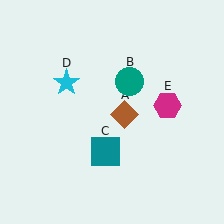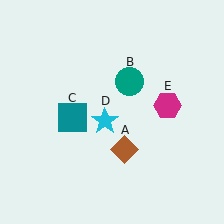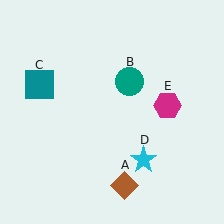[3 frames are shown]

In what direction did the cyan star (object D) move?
The cyan star (object D) moved down and to the right.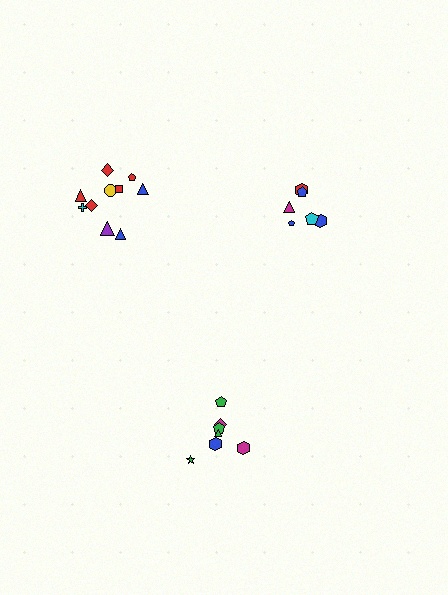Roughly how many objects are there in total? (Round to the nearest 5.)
Roughly 25 objects in total.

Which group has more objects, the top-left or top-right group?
The top-left group.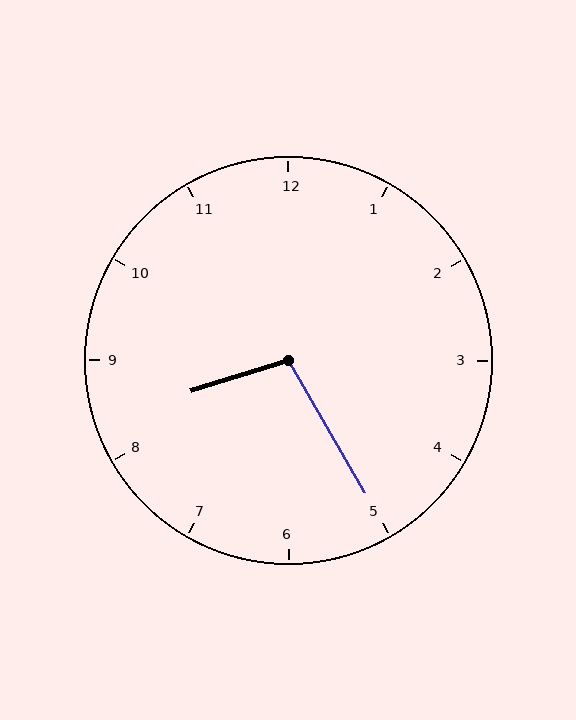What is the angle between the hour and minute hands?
Approximately 102 degrees.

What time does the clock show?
8:25.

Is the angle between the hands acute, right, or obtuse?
It is obtuse.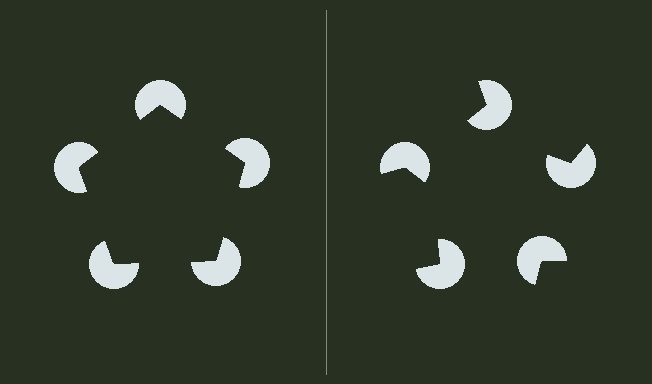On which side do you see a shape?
An illusory pentagon appears on the left side. On the right side the wedge cuts are rotated, so no coherent shape forms.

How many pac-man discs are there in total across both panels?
10 — 5 on each side.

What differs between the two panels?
The pac-man discs are positioned identically on both sides; only the wedge orientations differ. On the left they align to a pentagon; on the right they are misaligned.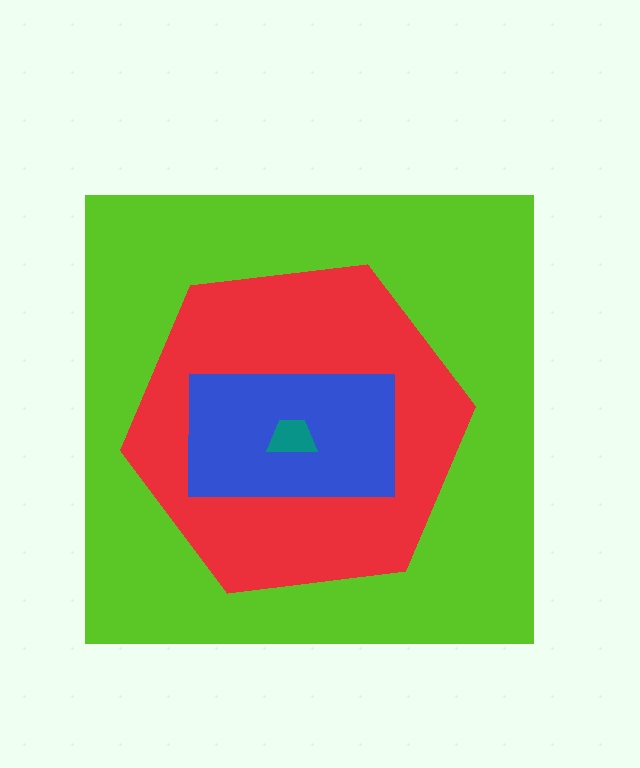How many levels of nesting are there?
4.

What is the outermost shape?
The lime square.